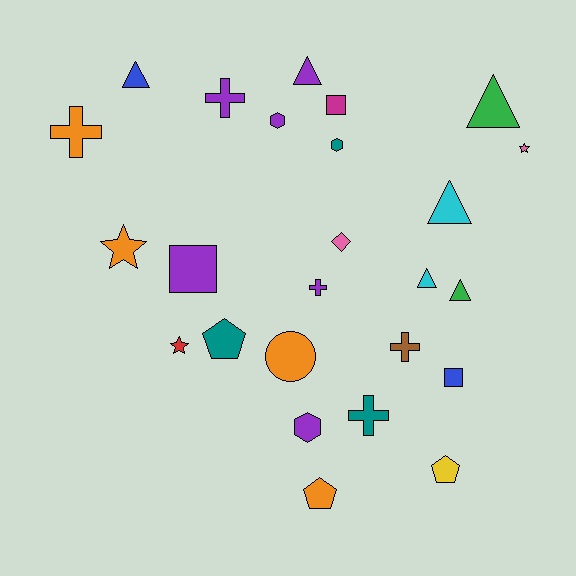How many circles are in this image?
There is 1 circle.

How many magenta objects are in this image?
There is 1 magenta object.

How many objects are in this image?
There are 25 objects.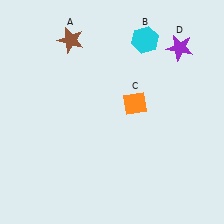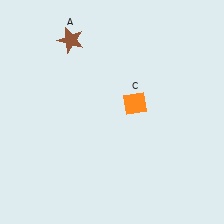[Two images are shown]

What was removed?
The purple star (D), the cyan hexagon (B) were removed in Image 2.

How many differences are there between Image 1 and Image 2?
There are 2 differences between the two images.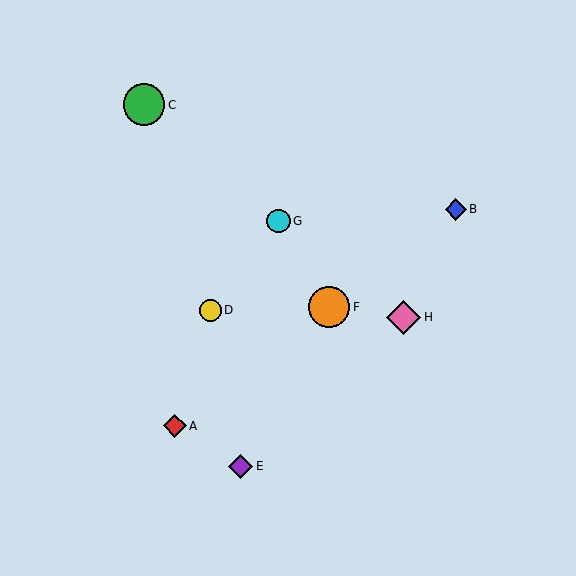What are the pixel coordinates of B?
Object B is at (456, 209).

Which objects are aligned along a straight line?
Objects A, B, F are aligned along a straight line.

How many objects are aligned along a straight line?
3 objects (A, B, F) are aligned along a straight line.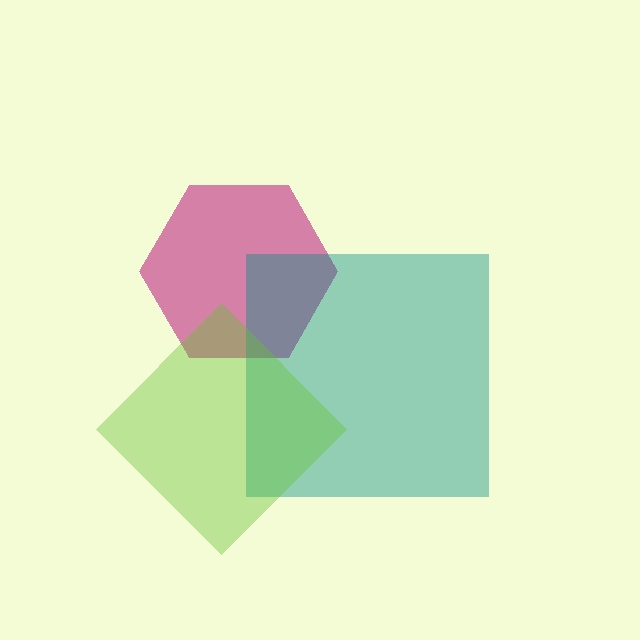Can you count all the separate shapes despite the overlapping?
Yes, there are 3 separate shapes.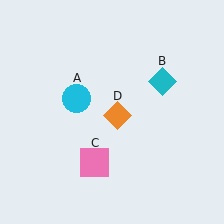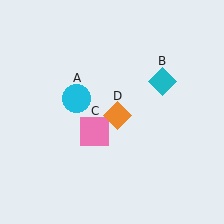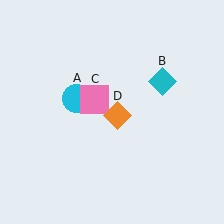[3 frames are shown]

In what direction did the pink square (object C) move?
The pink square (object C) moved up.